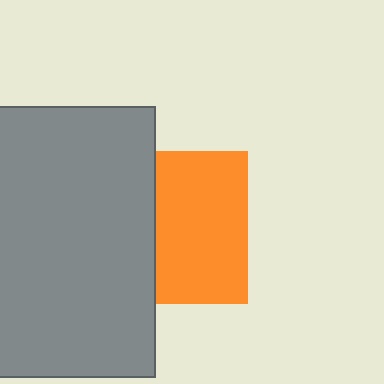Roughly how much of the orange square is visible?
About half of it is visible (roughly 61%).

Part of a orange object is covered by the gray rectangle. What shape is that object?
It is a square.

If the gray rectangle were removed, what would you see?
You would see the complete orange square.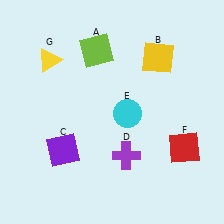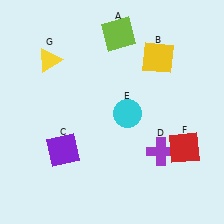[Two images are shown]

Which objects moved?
The objects that moved are: the lime square (A), the purple cross (D).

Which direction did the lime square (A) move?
The lime square (A) moved right.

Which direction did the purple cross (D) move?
The purple cross (D) moved right.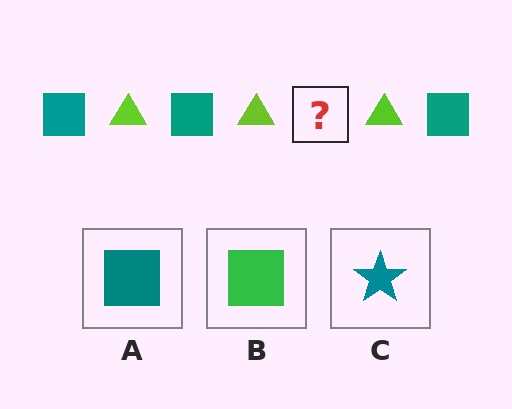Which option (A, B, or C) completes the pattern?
A.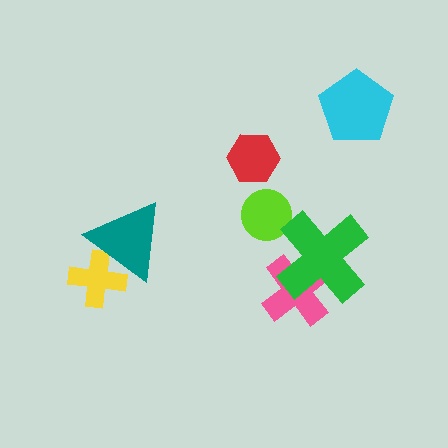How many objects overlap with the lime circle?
0 objects overlap with the lime circle.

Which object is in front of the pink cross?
The green cross is in front of the pink cross.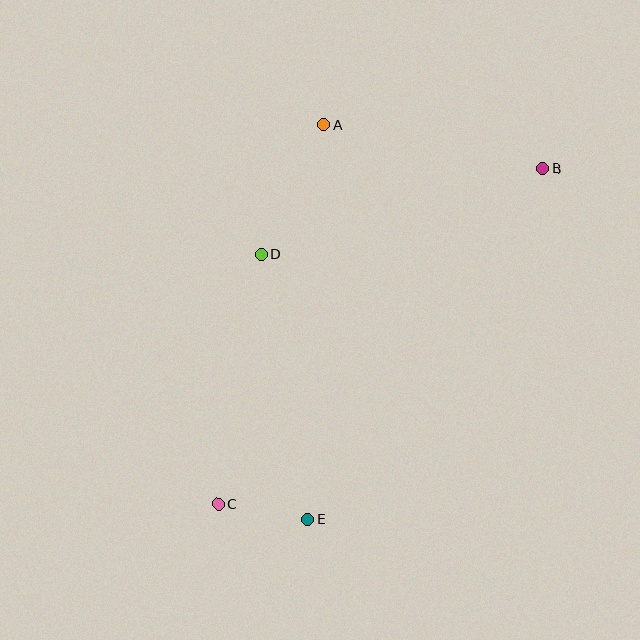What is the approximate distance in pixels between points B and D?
The distance between B and D is approximately 295 pixels.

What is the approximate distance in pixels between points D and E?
The distance between D and E is approximately 269 pixels.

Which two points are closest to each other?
Points C and E are closest to each other.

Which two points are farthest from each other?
Points B and C are farthest from each other.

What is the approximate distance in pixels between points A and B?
The distance between A and B is approximately 224 pixels.